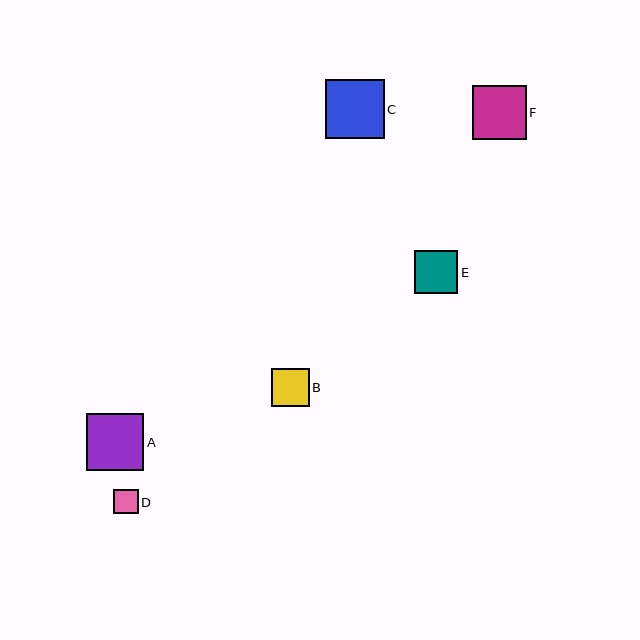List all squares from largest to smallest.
From largest to smallest: C, A, F, E, B, D.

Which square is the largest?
Square C is the largest with a size of approximately 59 pixels.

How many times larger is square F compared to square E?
Square F is approximately 1.2 times the size of square E.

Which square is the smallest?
Square D is the smallest with a size of approximately 25 pixels.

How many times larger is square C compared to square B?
Square C is approximately 1.6 times the size of square B.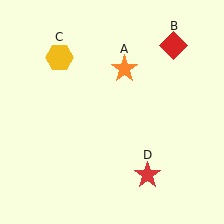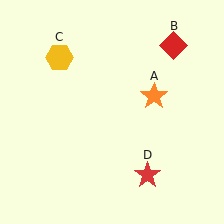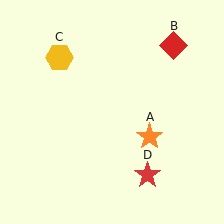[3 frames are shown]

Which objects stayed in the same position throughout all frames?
Red diamond (object B) and yellow hexagon (object C) and red star (object D) remained stationary.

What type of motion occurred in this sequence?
The orange star (object A) rotated clockwise around the center of the scene.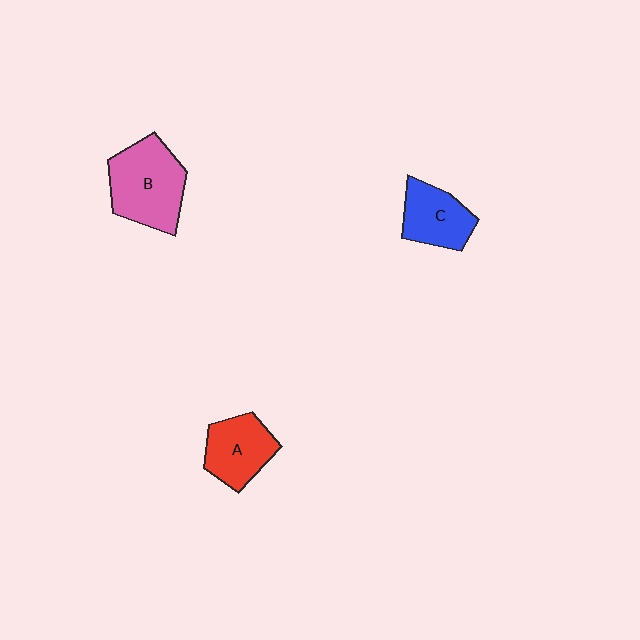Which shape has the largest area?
Shape B (pink).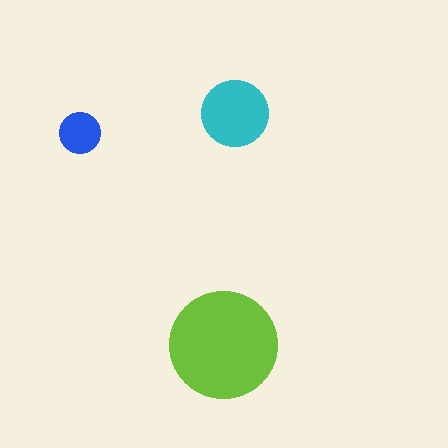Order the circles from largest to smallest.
the lime one, the cyan one, the blue one.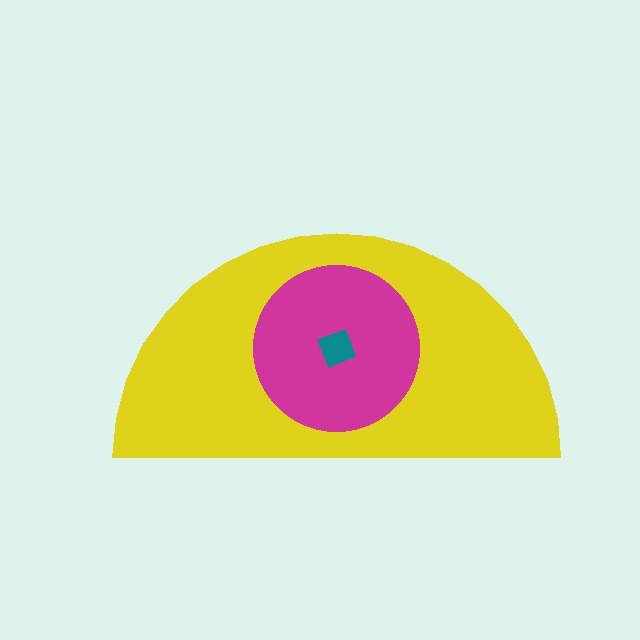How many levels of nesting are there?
3.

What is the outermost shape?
The yellow semicircle.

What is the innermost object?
The teal diamond.